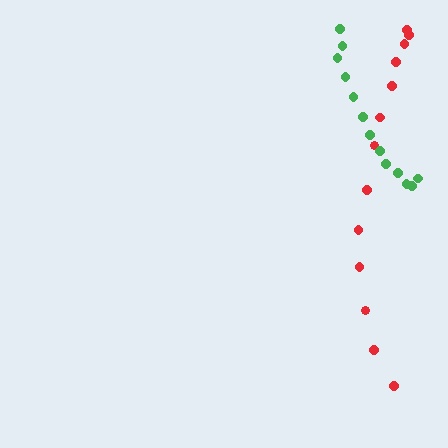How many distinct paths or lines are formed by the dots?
There are 2 distinct paths.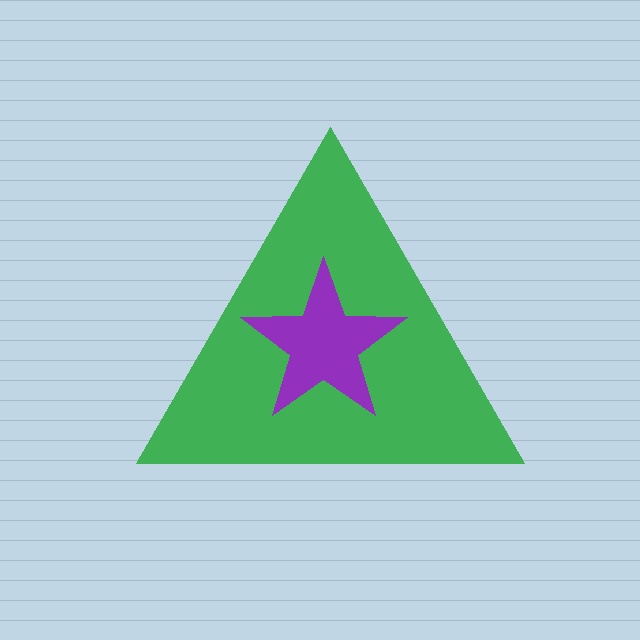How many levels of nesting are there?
2.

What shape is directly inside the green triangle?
The purple star.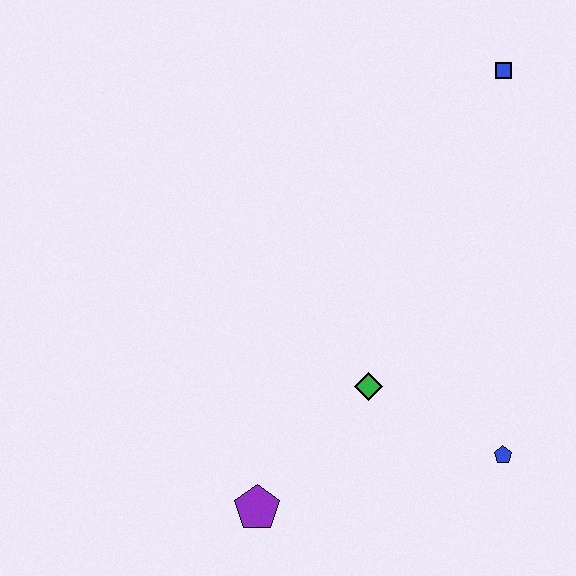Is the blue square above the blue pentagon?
Yes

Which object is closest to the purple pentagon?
The green diamond is closest to the purple pentagon.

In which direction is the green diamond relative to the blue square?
The green diamond is below the blue square.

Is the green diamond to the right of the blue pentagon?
No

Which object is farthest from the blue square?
The purple pentagon is farthest from the blue square.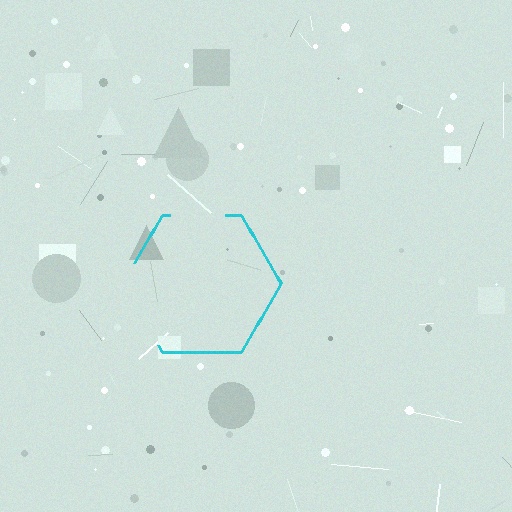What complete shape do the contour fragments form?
The contour fragments form a hexagon.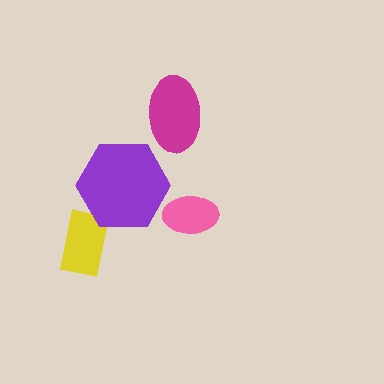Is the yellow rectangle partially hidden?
Yes, it is partially covered by another shape.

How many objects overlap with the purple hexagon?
1 object overlaps with the purple hexagon.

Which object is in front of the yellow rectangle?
The purple hexagon is in front of the yellow rectangle.